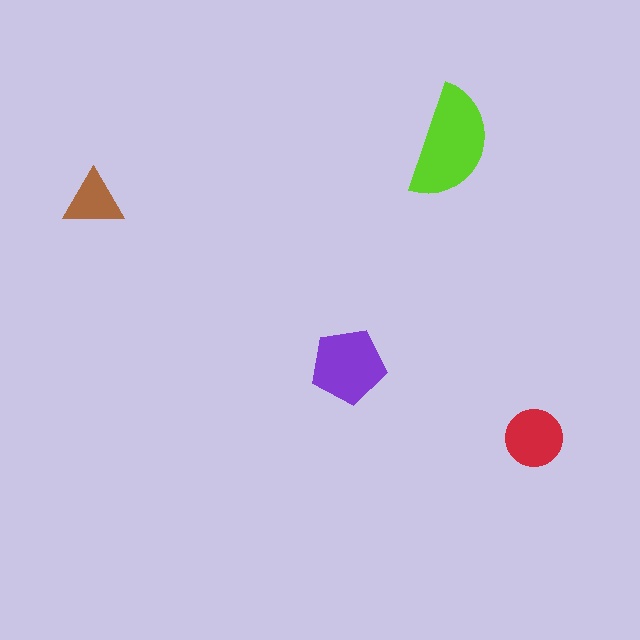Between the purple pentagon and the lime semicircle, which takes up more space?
The lime semicircle.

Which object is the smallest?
The brown triangle.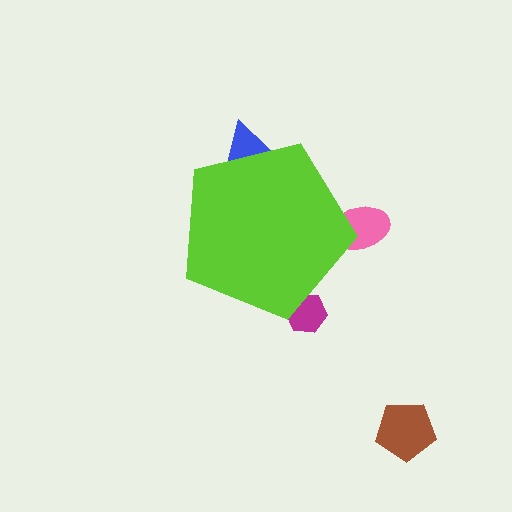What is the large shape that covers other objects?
A lime pentagon.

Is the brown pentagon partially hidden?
No, the brown pentagon is fully visible.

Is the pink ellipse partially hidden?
Yes, the pink ellipse is partially hidden behind the lime pentagon.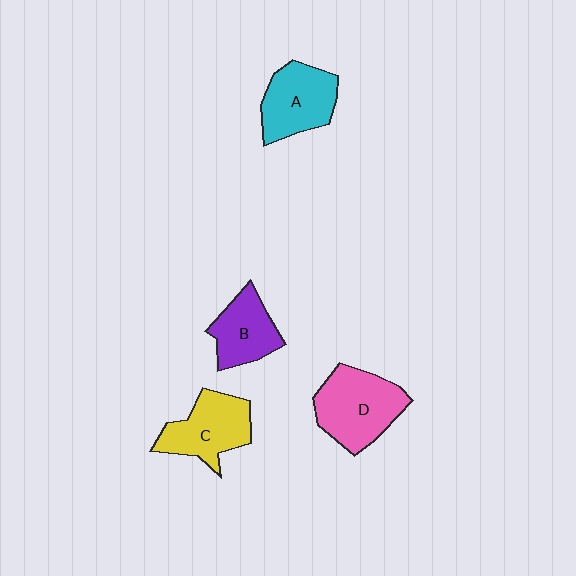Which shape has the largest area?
Shape D (pink).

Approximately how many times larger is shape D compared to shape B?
Approximately 1.4 times.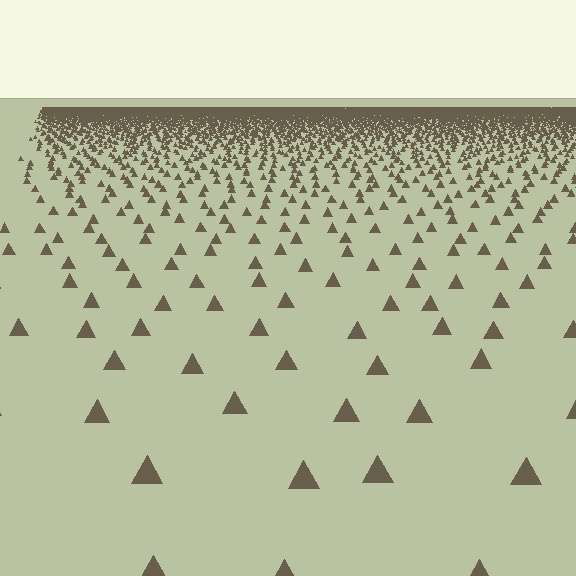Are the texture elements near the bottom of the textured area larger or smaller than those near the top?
Larger. Near the bottom, elements are closer to the viewer and appear at a bigger on-screen size.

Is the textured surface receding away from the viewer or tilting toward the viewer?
The surface is receding away from the viewer. Texture elements get smaller and denser toward the top.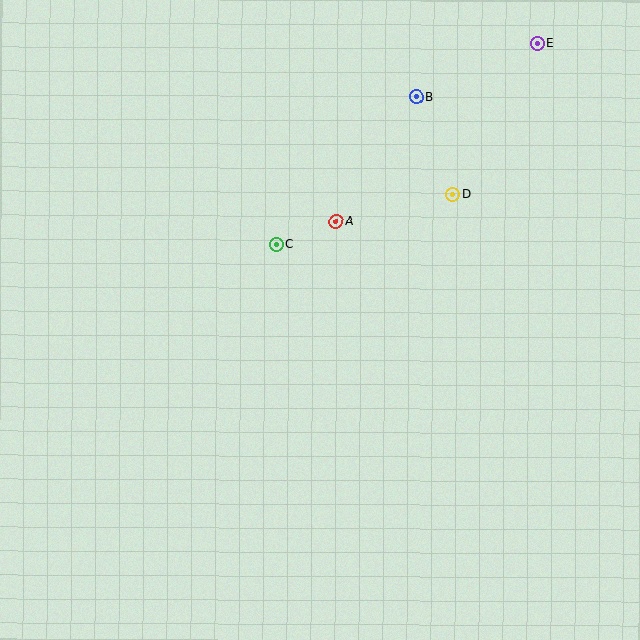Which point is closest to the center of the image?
Point C at (277, 244) is closest to the center.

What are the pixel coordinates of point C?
Point C is at (277, 244).